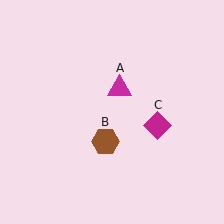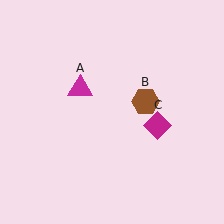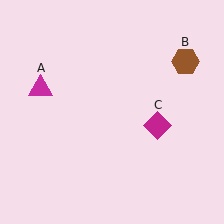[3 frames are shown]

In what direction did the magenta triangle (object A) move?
The magenta triangle (object A) moved left.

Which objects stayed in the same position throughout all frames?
Magenta diamond (object C) remained stationary.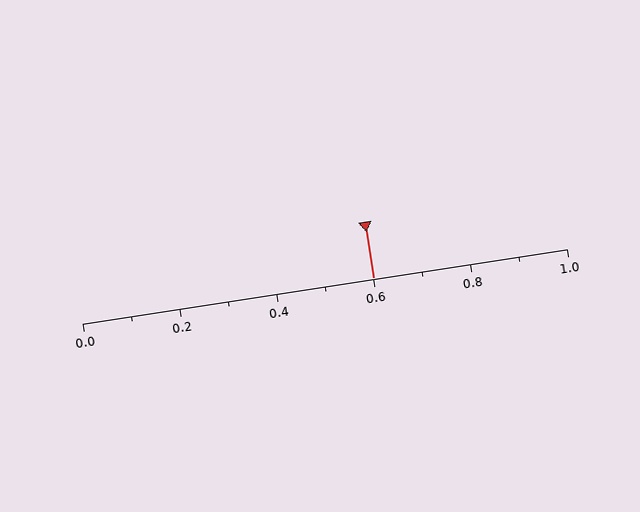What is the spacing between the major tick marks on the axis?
The major ticks are spaced 0.2 apart.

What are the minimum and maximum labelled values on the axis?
The axis runs from 0.0 to 1.0.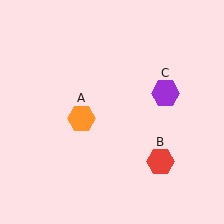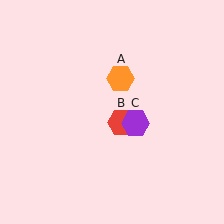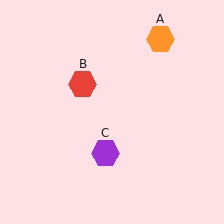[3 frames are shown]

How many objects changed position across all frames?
3 objects changed position: orange hexagon (object A), red hexagon (object B), purple hexagon (object C).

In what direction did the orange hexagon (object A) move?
The orange hexagon (object A) moved up and to the right.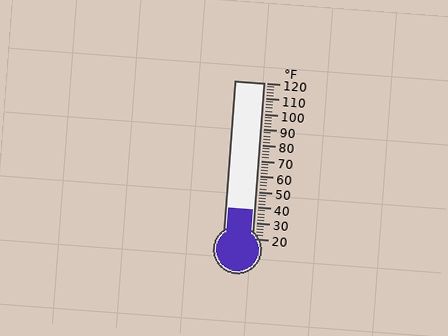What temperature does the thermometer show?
The thermometer shows approximately 38°F.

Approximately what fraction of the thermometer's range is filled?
The thermometer is filled to approximately 20% of its range.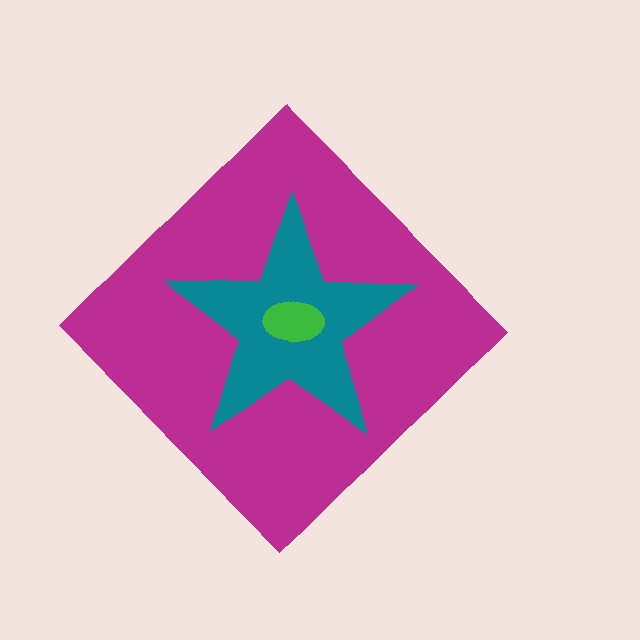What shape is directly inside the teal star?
The green ellipse.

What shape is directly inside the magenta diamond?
The teal star.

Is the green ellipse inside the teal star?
Yes.